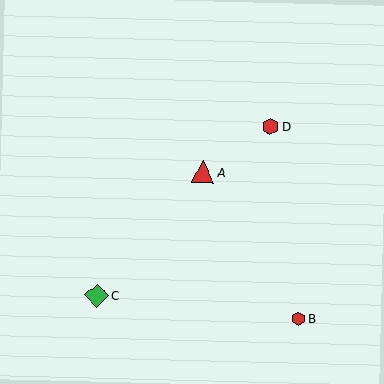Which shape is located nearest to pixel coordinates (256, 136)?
The red hexagon (labeled D) at (270, 127) is nearest to that location.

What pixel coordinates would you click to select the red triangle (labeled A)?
Click at (203, 172) to select the red triangle A.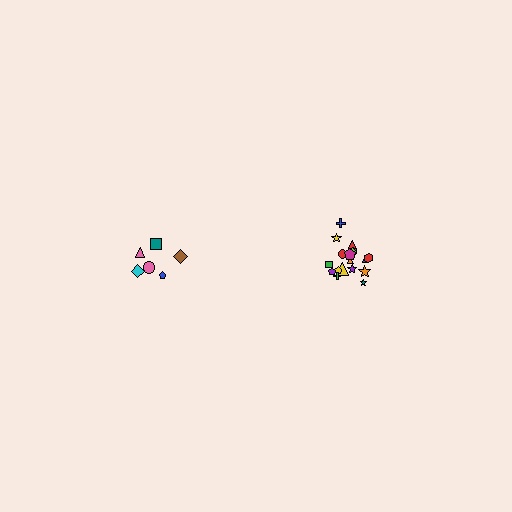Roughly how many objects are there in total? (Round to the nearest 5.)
Roughly 25 objects in total.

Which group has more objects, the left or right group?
The right group.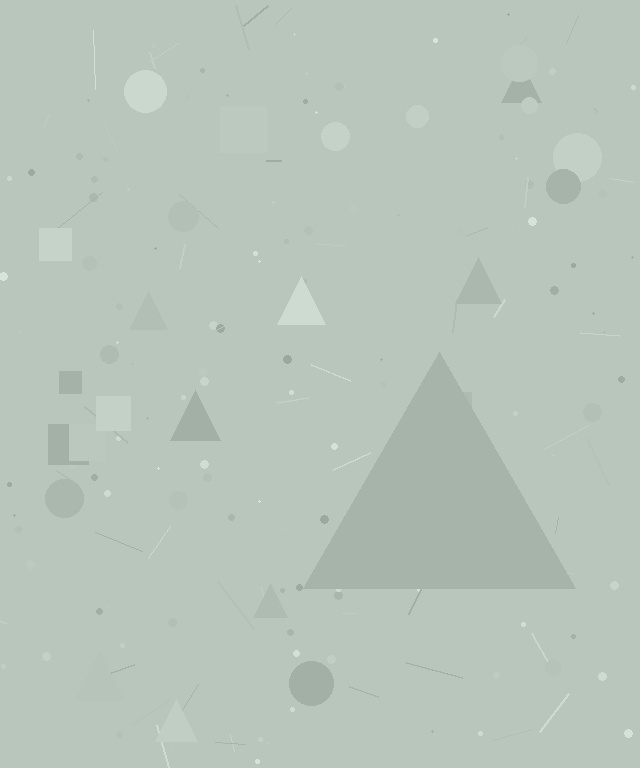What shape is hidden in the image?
A triangle is hidden in the image.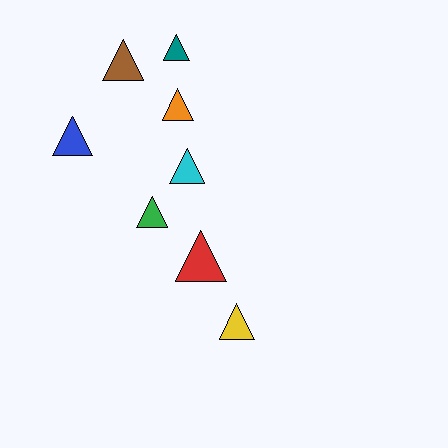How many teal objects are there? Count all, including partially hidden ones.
There is 1 teal object.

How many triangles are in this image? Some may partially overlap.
There are 8 triangles.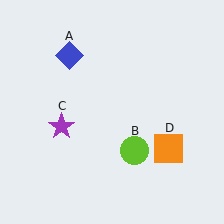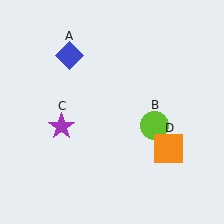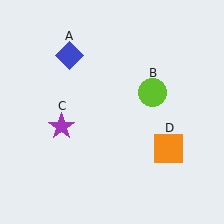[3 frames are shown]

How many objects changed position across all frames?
1 object changed position: lime circle (object B).